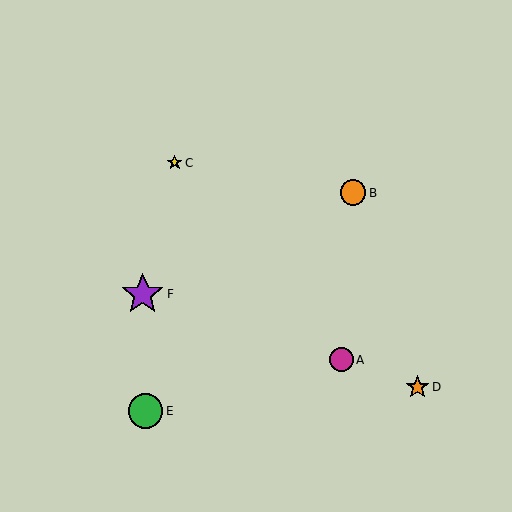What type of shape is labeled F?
Shape F is a purple star.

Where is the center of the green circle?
The center of the green circle is at (146, 411).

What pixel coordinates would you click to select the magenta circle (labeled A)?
Click at (341, 360) to select the magenta circle A.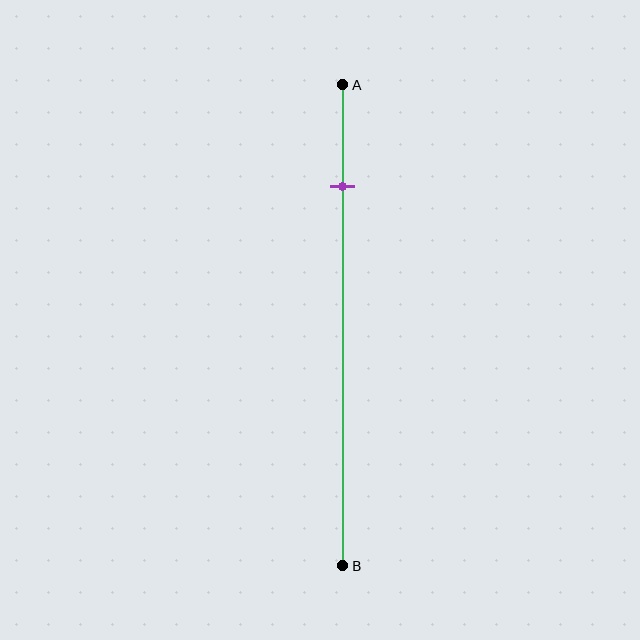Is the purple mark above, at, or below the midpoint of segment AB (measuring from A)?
The purple mark is above the midpoint of segment AB.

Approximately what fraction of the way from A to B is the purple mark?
The purple mark is approximately 20% of the way from A to B.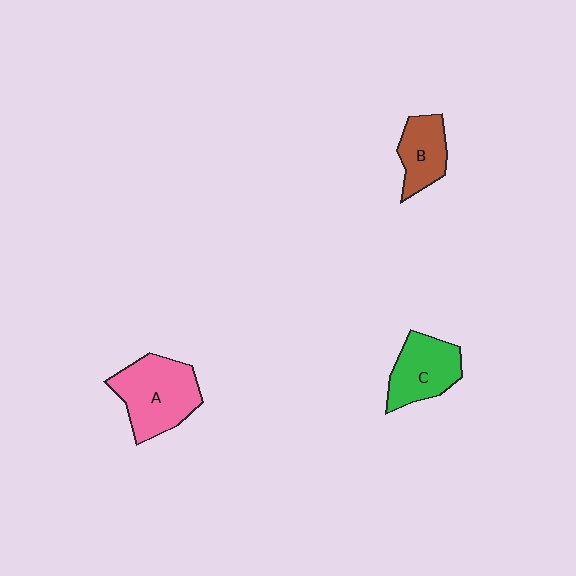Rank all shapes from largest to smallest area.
From largest to smallest: A (pink), C (green), B (brown).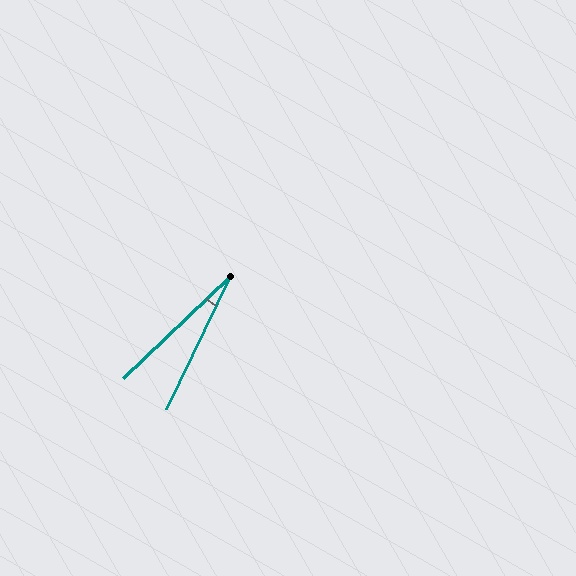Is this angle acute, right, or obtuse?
It is acute.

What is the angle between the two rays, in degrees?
Approximately 20 degrees.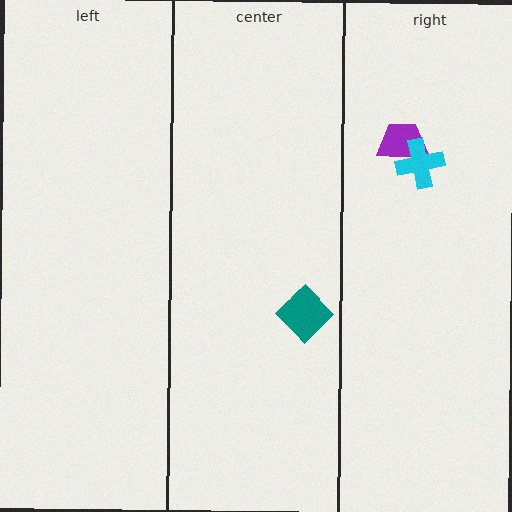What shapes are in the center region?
The teal diamond.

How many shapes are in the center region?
1.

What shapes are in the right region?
The purple trapezoid, the cyan cross.